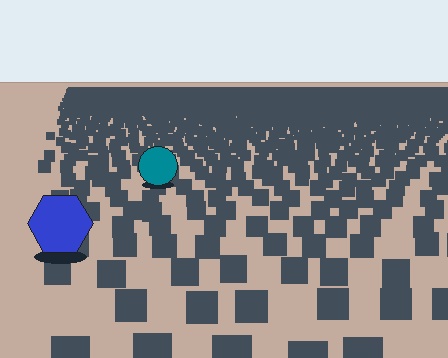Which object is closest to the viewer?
The blue hexagon is closest. The texture marks near it are larger and more spread out.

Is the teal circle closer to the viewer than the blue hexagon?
No. The blue hexagon is closer — you can tell from the texture gradient: the ground texture is coarser near it.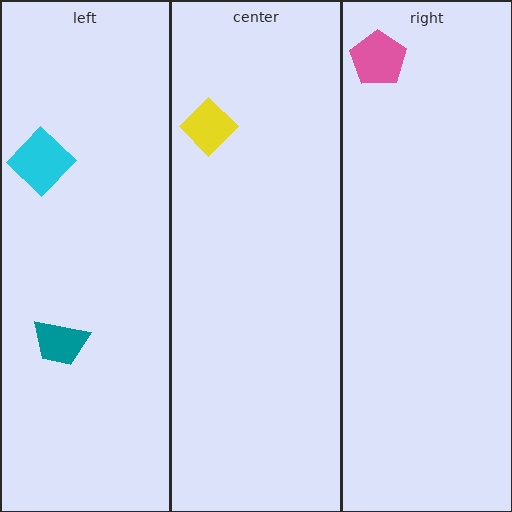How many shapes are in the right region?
1.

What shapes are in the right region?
The pink pentagon.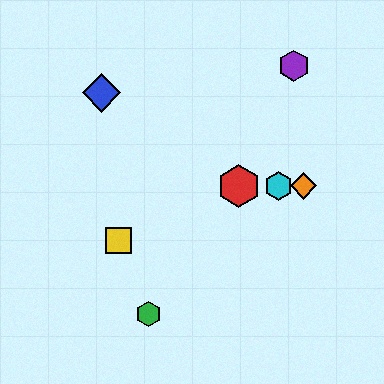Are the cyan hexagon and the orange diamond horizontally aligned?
Yes, both are at y≈186.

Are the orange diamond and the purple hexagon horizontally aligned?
No, the orange diamond is at y≈186 and the purple hexagon is at y≈66.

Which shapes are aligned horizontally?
The red hexagon, the orange diamond, the cyan hexagon are aligned horizontally.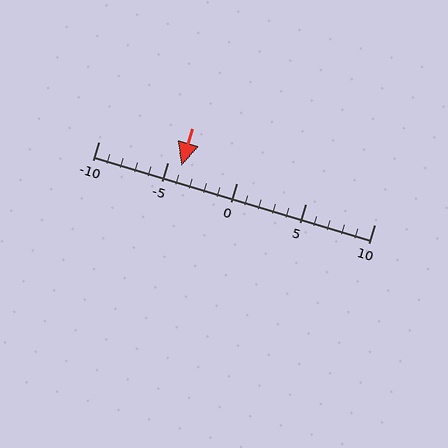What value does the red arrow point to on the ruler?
The red arrow points to approximately -4.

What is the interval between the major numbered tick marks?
The major tick marks are spaced 5 units apart.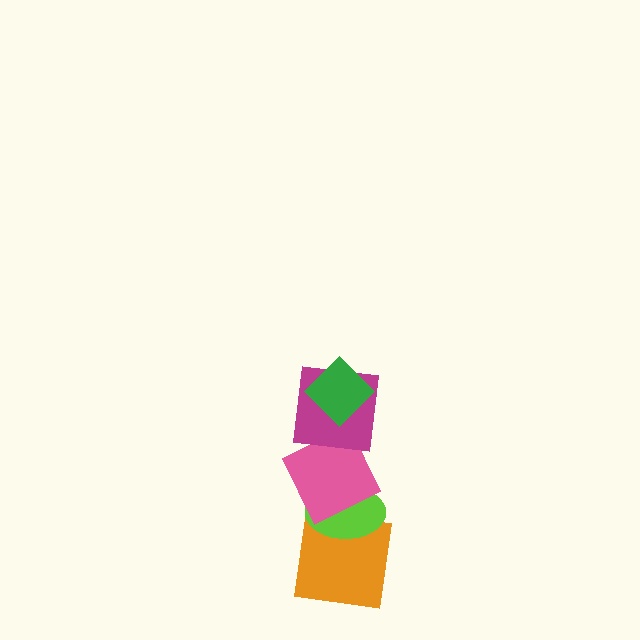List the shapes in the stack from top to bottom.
From top to bottom: the green diamond, the magenta square, the pink square, the lime ellipse, the orange square.